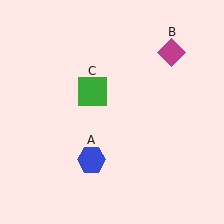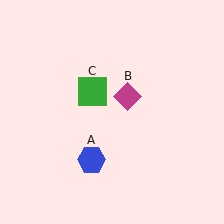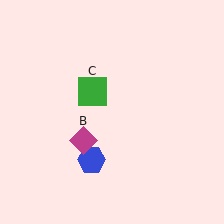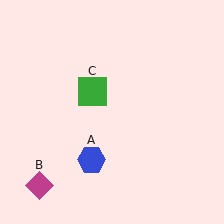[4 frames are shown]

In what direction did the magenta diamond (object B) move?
The magenta diamond (object B) moved down and to the left.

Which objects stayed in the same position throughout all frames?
Blue hexagon (object A) and green square (object C) remained stationary.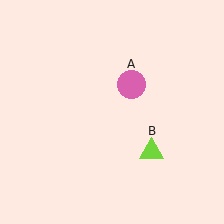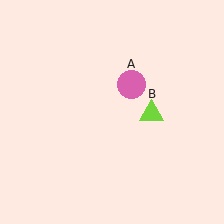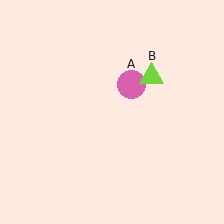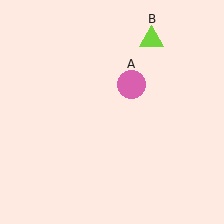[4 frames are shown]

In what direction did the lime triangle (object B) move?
The lime triangle (object B) moved up.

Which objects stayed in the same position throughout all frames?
Pink circle (object A) remained stationary.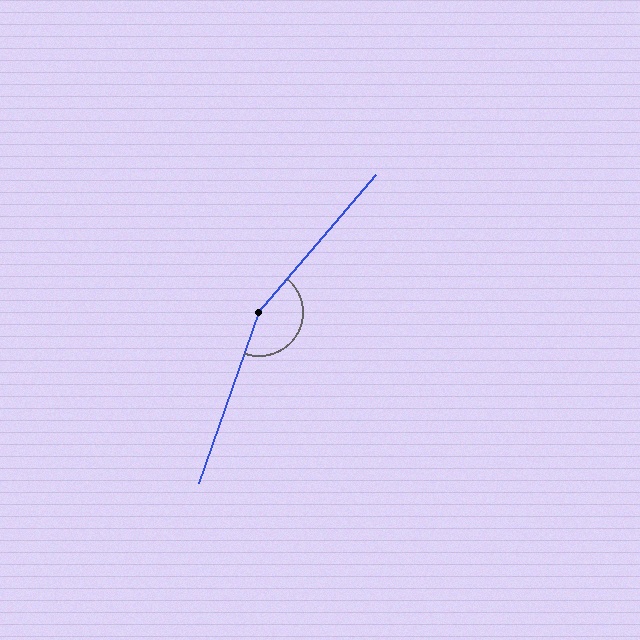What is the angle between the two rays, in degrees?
Approximately 159 degrees.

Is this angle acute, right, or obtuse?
It is obtuse.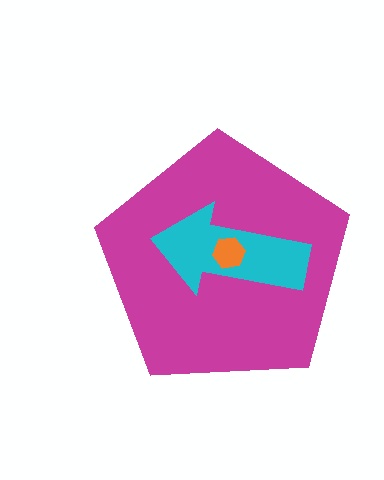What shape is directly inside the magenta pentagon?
The cyan arrow.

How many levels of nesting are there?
3.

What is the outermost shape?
The magenta pentagon.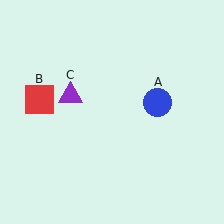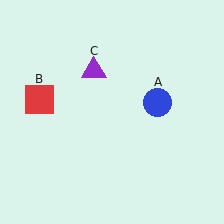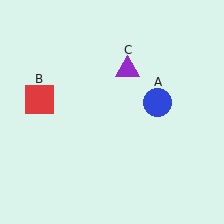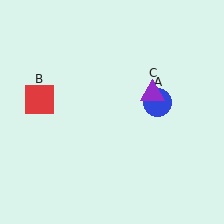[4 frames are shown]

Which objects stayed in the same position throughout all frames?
Blue circle (object A) and red square (object B) remained stationary.